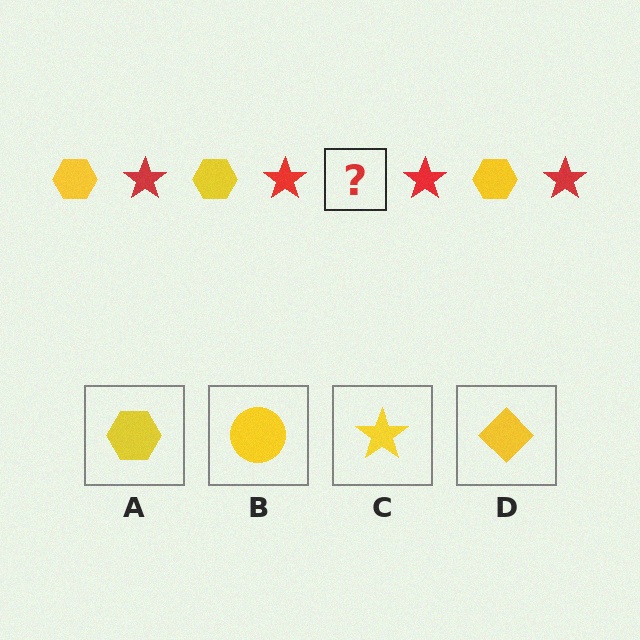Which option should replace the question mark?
Option A.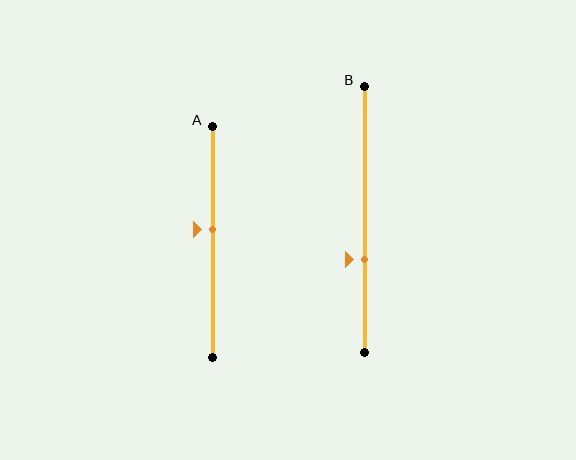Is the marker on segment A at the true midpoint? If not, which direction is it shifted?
No, the marker on segment A is shifted upward by about 5% of the segment length.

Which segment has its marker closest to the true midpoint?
Segment A has its marker closest to the true midpoint.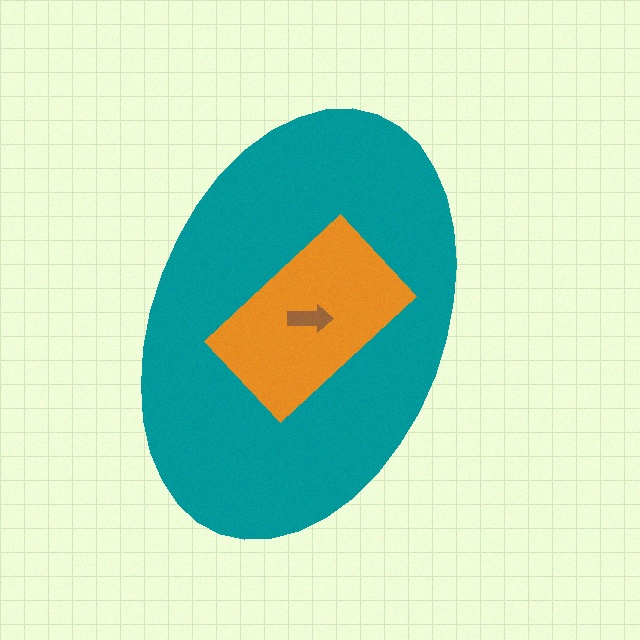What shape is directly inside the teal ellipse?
The orange rectangle.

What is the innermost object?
The brown arrow.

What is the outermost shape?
The teal ellipse.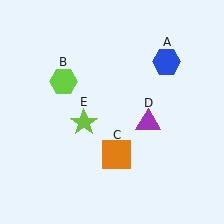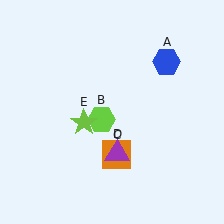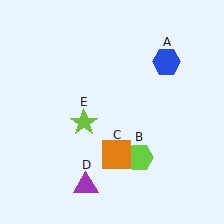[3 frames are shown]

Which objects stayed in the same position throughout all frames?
Blue hexagon (object A) and orange square (object C) and lime star (object E) remained stationary.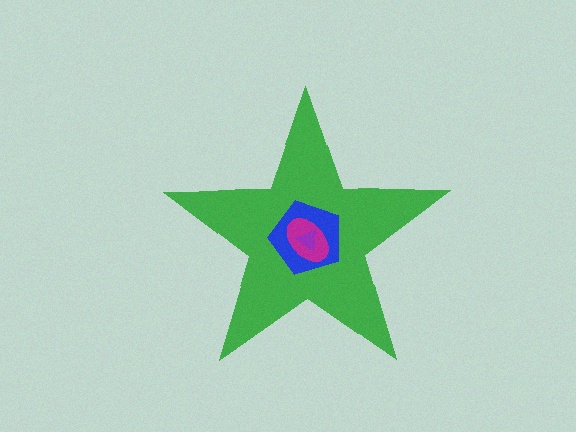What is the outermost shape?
The green star.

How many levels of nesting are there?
4.